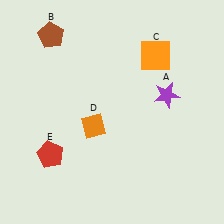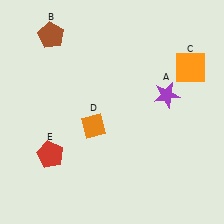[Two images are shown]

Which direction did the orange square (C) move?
The orange square (C) moved right.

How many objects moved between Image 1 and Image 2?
1 object moved between the two images.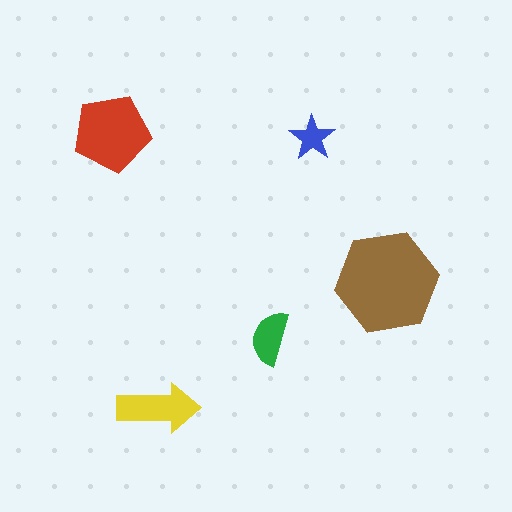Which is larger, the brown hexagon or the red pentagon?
The brown hexagon.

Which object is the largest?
The brown hexagon.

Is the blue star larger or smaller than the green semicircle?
Smaller.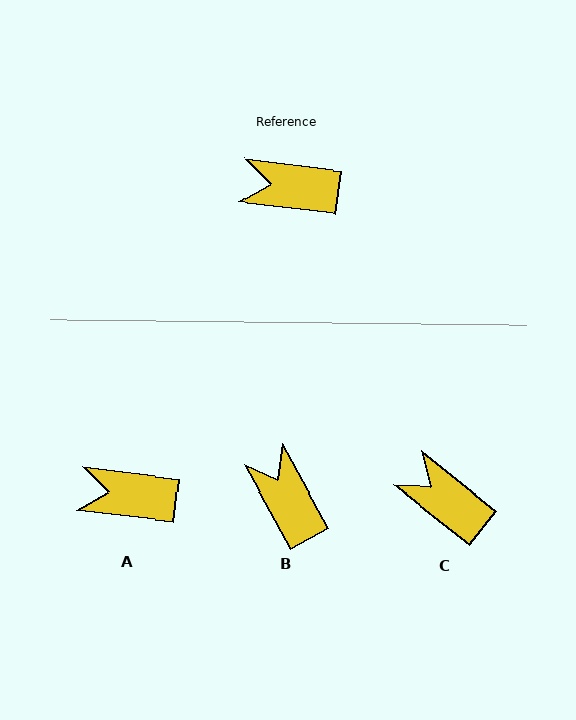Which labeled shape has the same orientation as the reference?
A.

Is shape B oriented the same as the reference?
No, it is off by about 55 degrees.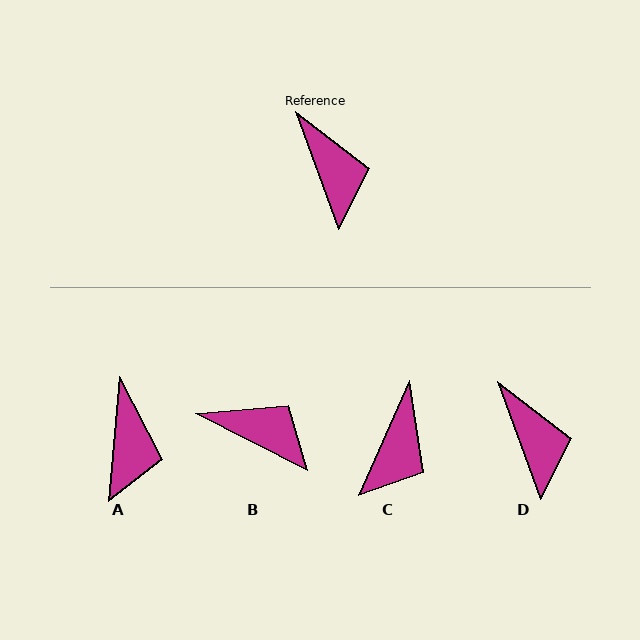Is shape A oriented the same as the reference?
No, it is off by about 25 degrees.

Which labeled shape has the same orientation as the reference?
D.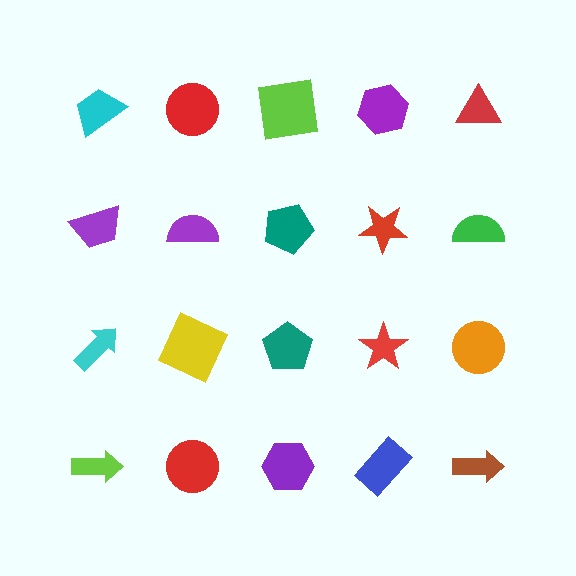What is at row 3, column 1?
A cyan arrow.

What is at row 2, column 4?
A red star.